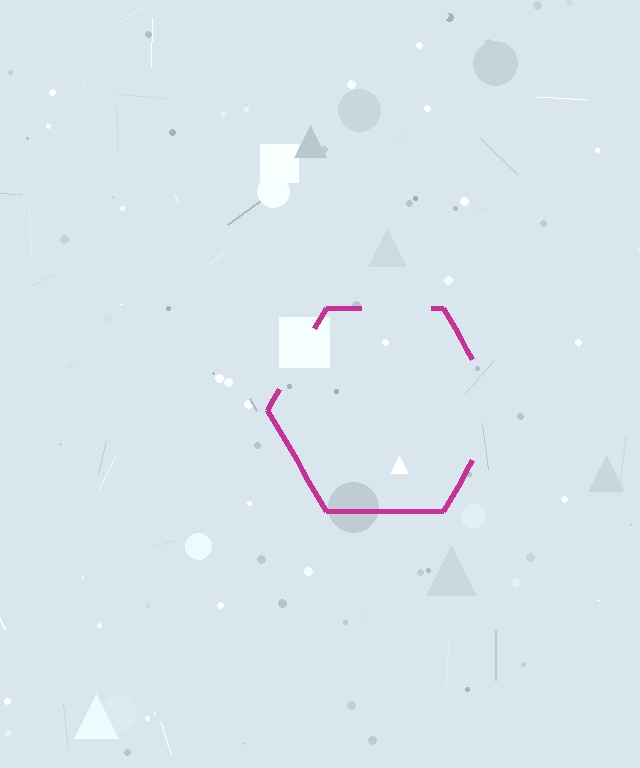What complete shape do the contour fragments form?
The contour fragments form a hexagon.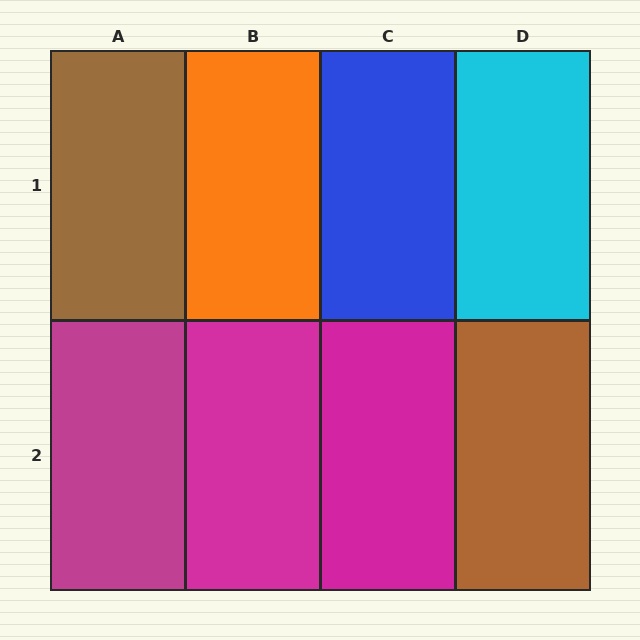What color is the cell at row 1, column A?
Brown.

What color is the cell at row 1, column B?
Orange.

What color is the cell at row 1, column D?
Cyan.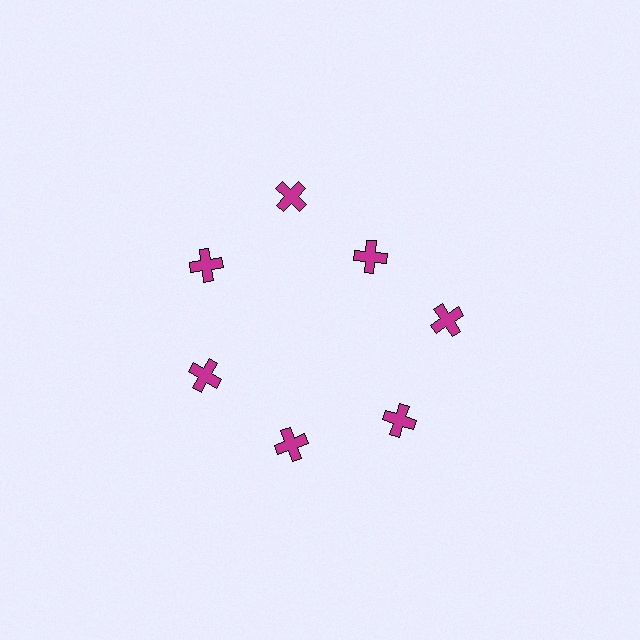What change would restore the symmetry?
The symmetry would be restored by moving it outward, back onto the ring so that all 7 crosses sit at equal angles and equal distance from the center.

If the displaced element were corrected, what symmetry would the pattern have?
It would have 7-fold rotational symmetry — the pattern would map onto itself every 51 degrees.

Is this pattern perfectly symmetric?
No. The 7 magenta crosses are arranged in a ring, but one element near the 1 o'clock position is pulled inward toward the center, breaking the 7-fold rotational symmetry.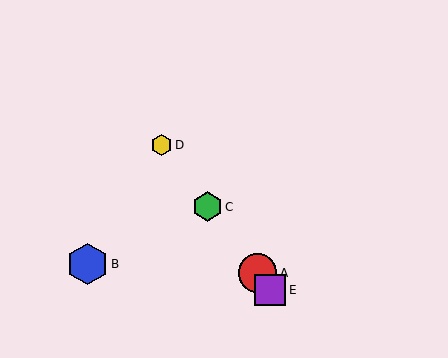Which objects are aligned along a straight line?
Objects A, C, D, E are aligned along a straight line.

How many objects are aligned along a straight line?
4 objects (A, C, D, E) are aligned along a straight line.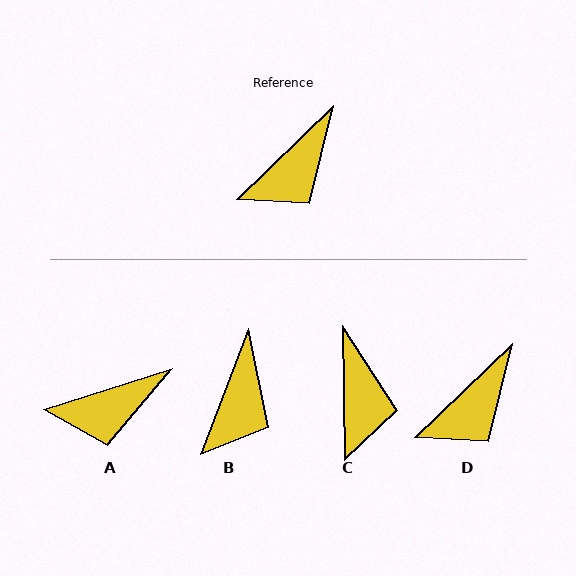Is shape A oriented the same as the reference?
No, it is off by about 26 degrees.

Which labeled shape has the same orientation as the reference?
D.